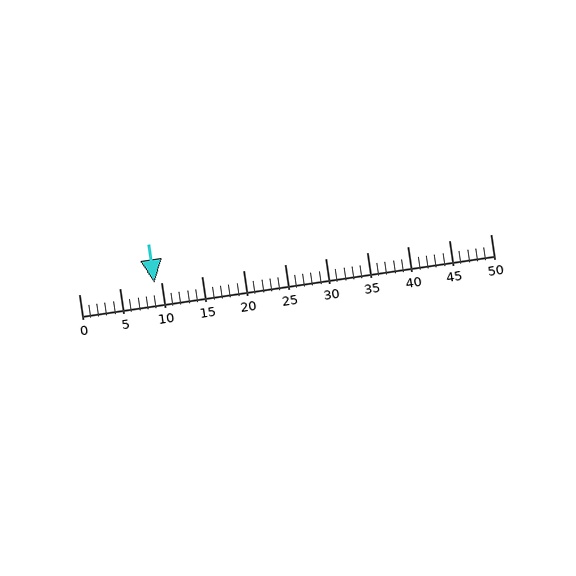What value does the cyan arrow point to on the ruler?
The cyan arrow points to approximately 9.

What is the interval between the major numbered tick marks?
The major tick marks are spaced 5 units apart.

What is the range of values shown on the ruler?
The ruler shows values from 0 to 50.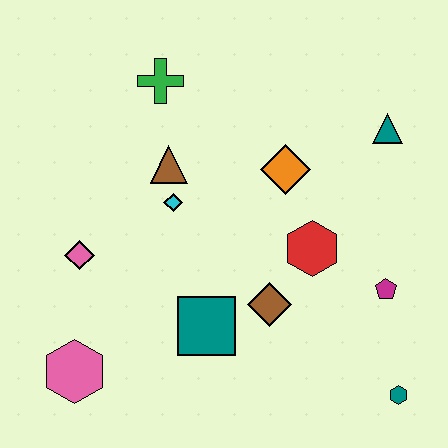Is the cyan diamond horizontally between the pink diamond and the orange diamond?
Yes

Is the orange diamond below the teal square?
No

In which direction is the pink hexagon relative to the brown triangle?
The pink hexagon is below the brown triangle.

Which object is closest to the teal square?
The brown diamond is closest to the teal square.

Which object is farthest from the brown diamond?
The green cross is farthest from the brown diamond.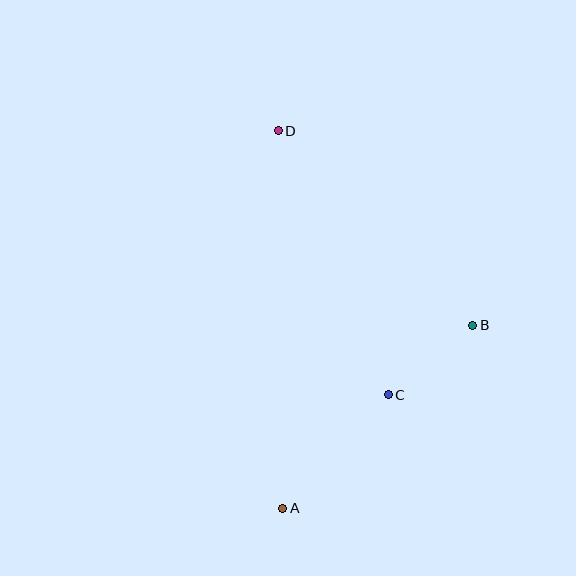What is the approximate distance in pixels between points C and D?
The distance between C and D is approximately 286 pixels.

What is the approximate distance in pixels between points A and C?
The distance between A and C is approximately 155 pixels.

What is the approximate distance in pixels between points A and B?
The distance between A and B is approximately 264 pixels.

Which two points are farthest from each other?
Points A and D are farthest from each other.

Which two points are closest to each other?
Points B and C are closest to each other.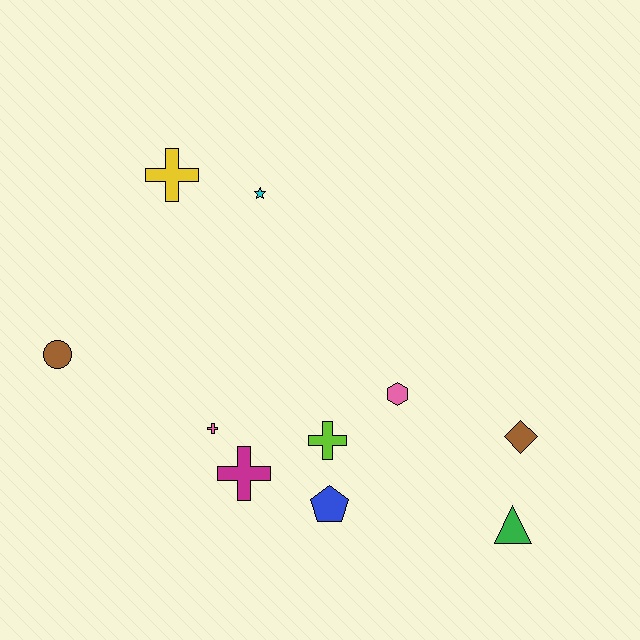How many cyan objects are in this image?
There is 1 cyan object.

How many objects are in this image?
There are 10 objects.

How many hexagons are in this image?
There is 1 hexagon.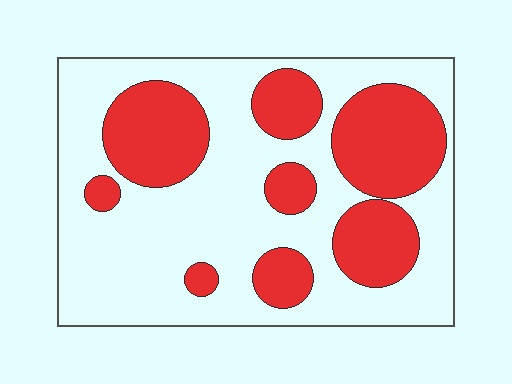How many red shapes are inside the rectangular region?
8.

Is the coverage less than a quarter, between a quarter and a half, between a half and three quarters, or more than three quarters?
Between a quarter and a half.